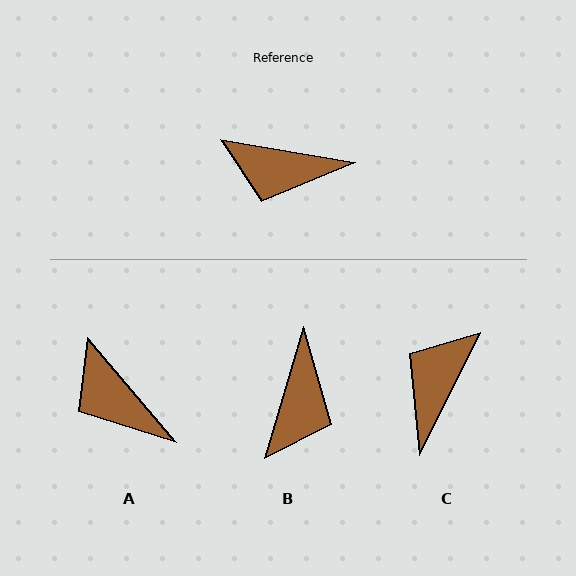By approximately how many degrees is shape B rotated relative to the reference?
Approximately 84 degrees counter-clockwise.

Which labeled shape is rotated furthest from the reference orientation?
C, about 107 degrees away.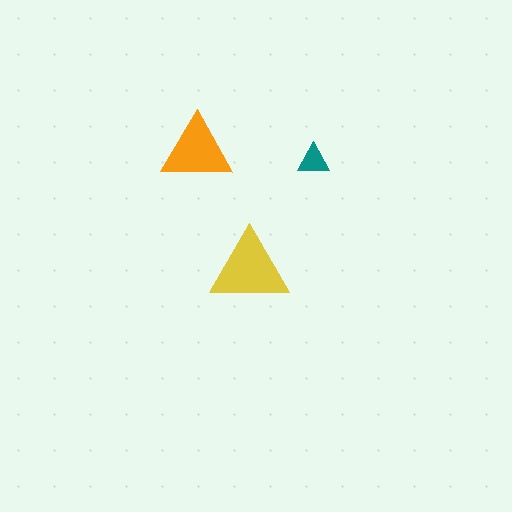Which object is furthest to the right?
The teal triangle is rightmost.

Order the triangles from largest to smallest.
the yellow one, the orange one, the teal one.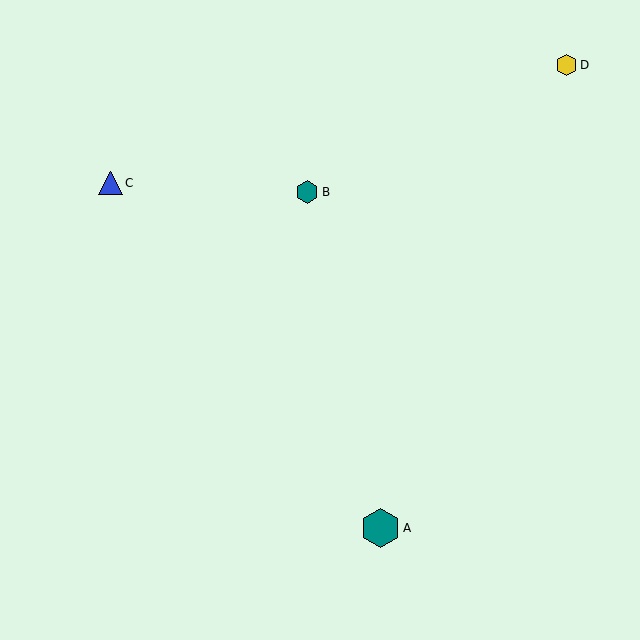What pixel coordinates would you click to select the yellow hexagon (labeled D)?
Click at (567, 65) to select the yellow hexagon D.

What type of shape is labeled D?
Shape D is a yellow hexagon.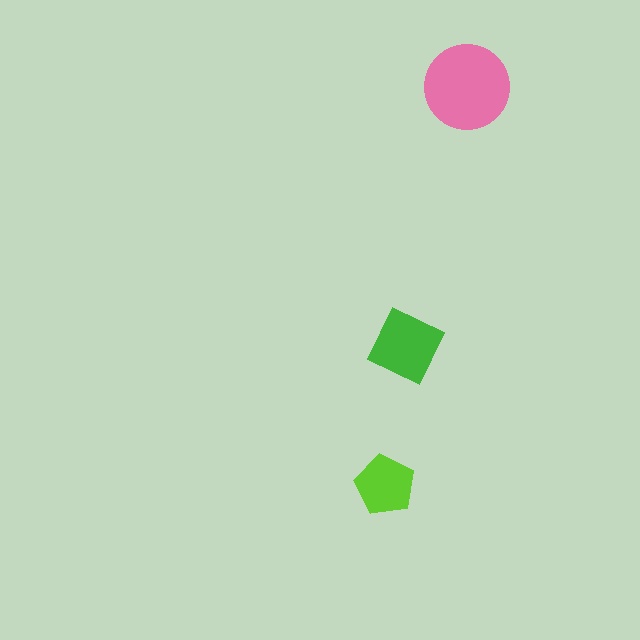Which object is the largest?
The pink circle.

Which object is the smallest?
The lime pentagon.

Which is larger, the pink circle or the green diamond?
The pink circle.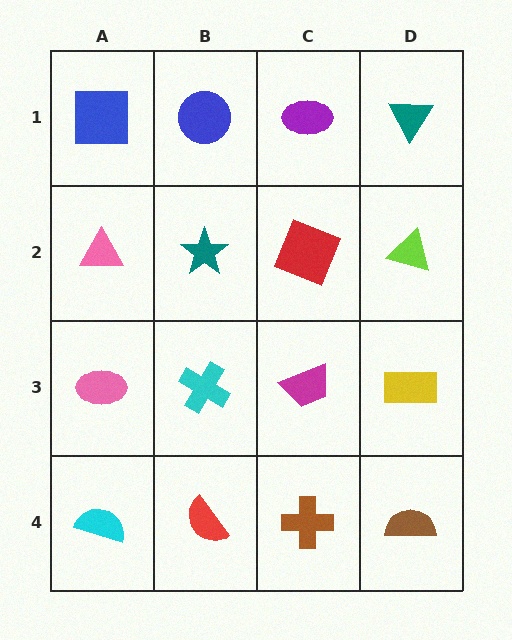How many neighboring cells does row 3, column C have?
4.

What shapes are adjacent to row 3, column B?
A teal star (row 2, column B), a red semicircle (row 4, column B), a pink ellipse (row 3, column A), a magenta trapezoid (row 3, column C).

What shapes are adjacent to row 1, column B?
A teal star (row 2, column B), a blue square (row 1, column A), a purple ellipse (row 1, column C).